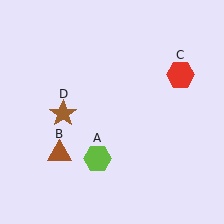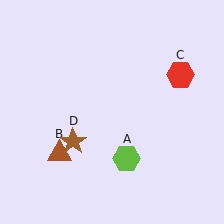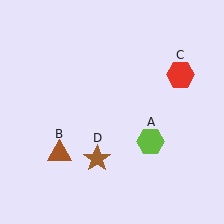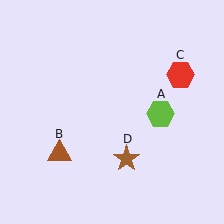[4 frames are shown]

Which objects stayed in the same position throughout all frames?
Brown triangle (object B) and red hexagon (object C) remained stationary.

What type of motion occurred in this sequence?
The lime hexagon (object A), brown star (object D) rotated counterclockwise around the center of the scene.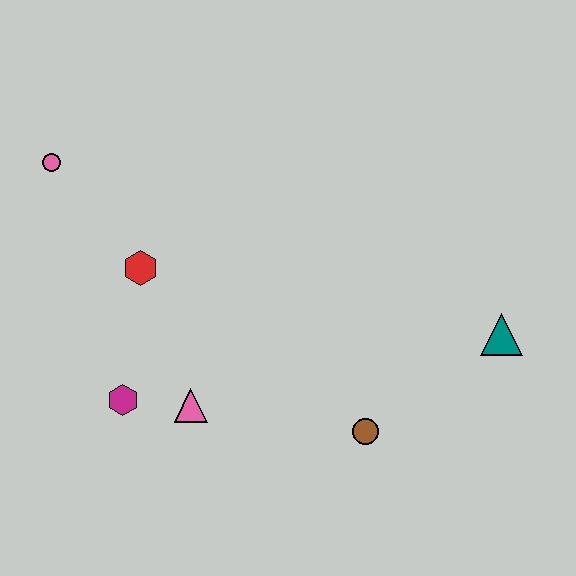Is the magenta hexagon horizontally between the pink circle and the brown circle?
Yes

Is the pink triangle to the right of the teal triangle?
No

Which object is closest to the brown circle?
The teal triangle is closest to the brown circle.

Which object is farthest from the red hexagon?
The teal triangle is farthest from the red hexagon.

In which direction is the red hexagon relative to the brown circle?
The red hexagon is to the left of the brown circle.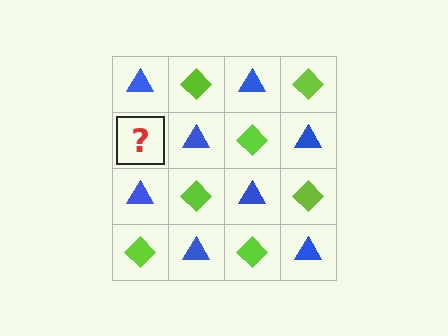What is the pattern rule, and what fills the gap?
The rule is that it alternates blue triangle and lime diamond in a checkerboard pattern. The gap should be filled with a lime diamond.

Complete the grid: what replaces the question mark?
The question mark should be replaced with a lime diamond.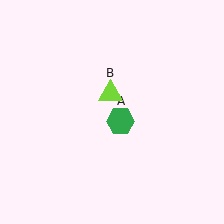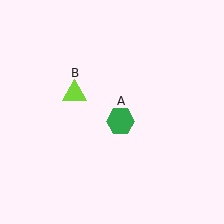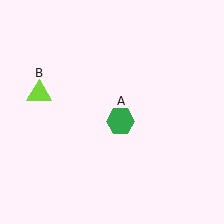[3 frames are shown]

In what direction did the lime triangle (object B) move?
The lime triangle (object B) moved left.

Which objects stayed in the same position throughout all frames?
Green hexagon (object A) remained stationary.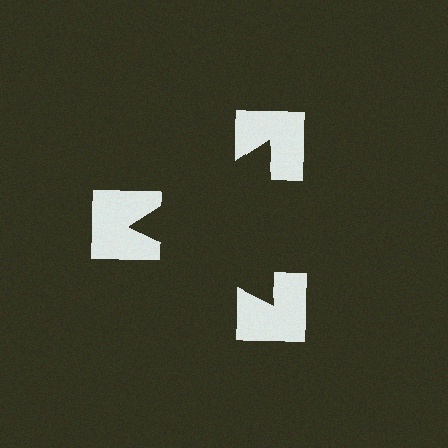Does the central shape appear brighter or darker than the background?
It typically appears slightly darker than the background, even though no actual brightness change is drawn.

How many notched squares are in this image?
There are 3 — one at each vertex of the illusory triangle.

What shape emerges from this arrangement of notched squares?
An illusory triangle — its edges are inferred from the aligned wedge cuts in the notched squares, not physically drawn.